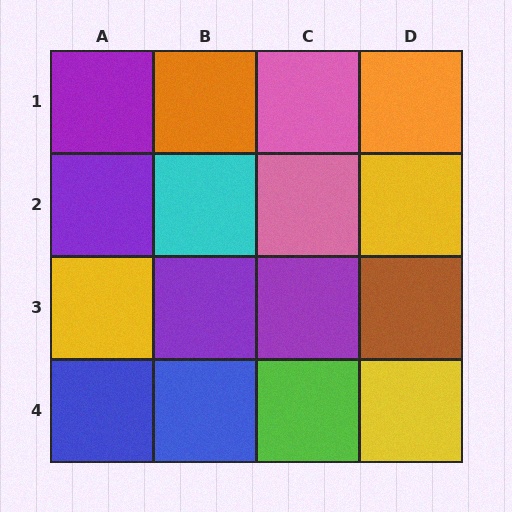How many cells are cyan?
1 cell is cyan.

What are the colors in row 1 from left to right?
Purple, orange, pink, orange.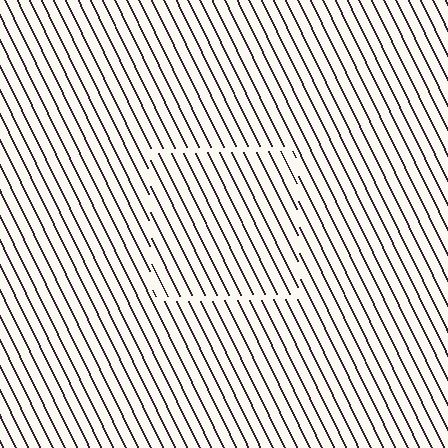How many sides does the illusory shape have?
4 sides — the line-ends trace a square.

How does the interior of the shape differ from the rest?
The interior of the shape contains the same grating, shifted by half a period — the contour is defined by the phase discontinuity where line-ends from the inner and outer gratings abut.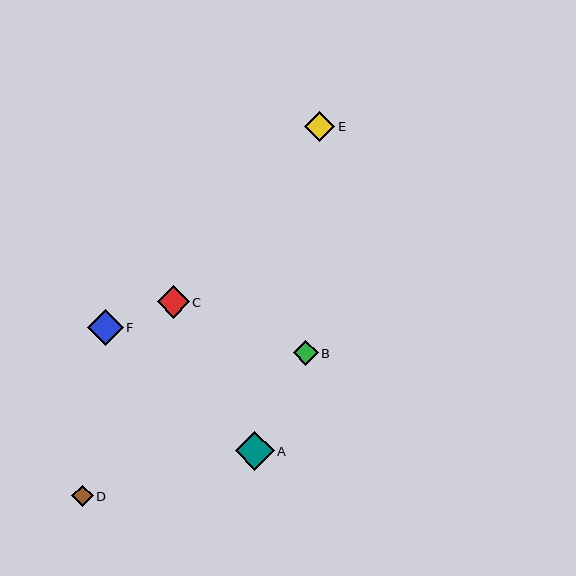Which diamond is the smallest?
Diamond D is the smallest with a size of approximately 22 pixels.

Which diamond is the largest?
Diamond A is the largest with a size of approximately 39 pixels.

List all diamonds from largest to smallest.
From largest to smallest: A, F, C, E, B, D.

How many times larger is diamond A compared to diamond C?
Diamond A is approximately 1.2 times the size of diamond C.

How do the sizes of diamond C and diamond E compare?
Diamond C and diamond E are approximately the same size.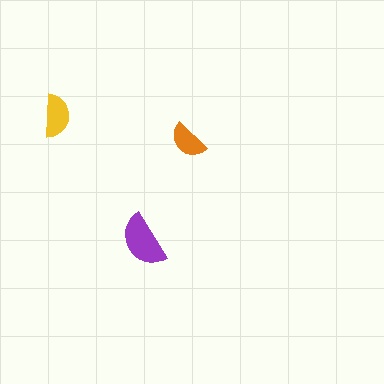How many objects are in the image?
There are 3 objects in the image.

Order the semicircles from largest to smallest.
the purple one, the yellow one, the orange one.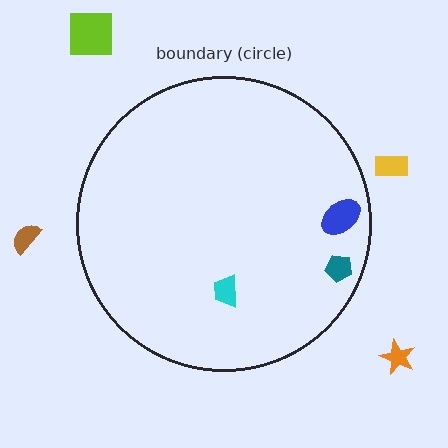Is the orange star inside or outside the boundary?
Outside.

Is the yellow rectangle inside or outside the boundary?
Outside.